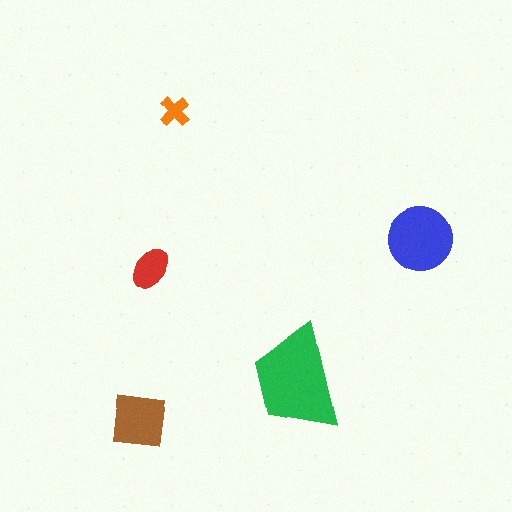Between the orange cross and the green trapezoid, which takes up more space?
The green trapezoid.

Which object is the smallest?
The orange cross.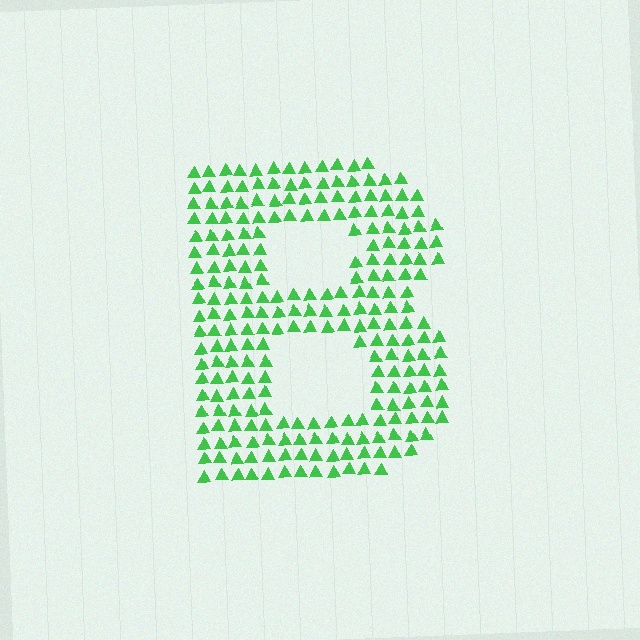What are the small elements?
The small elements are triangles.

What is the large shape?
The large shape is the letter B.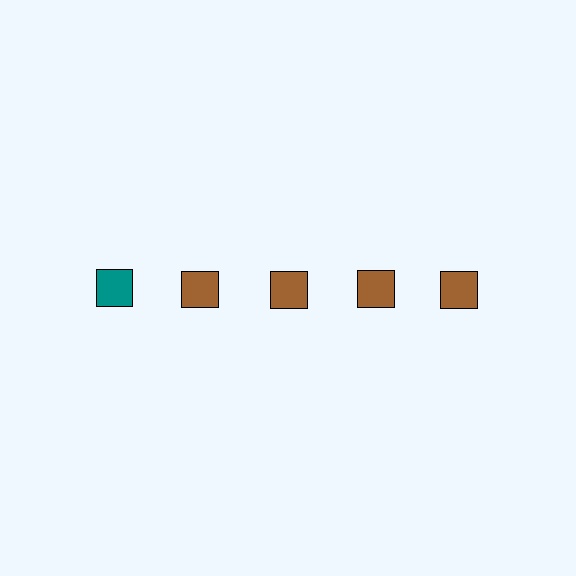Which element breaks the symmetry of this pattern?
The teal square in the top row, leftmost column breaks the symmetry. All other shapes are brown squares.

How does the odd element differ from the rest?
It has a different color: teal instead of brown.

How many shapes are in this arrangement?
There are 5 shapes arranged in a grid pattern.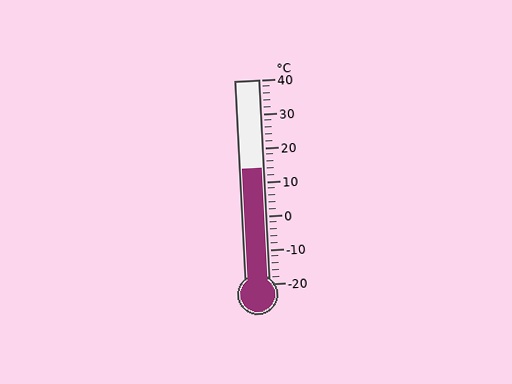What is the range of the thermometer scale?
The thermometer scale ranges from -20°C to 40°C.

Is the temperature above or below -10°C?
The temperature is above -10°C.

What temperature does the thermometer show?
The thermometer shows approximately 14°C.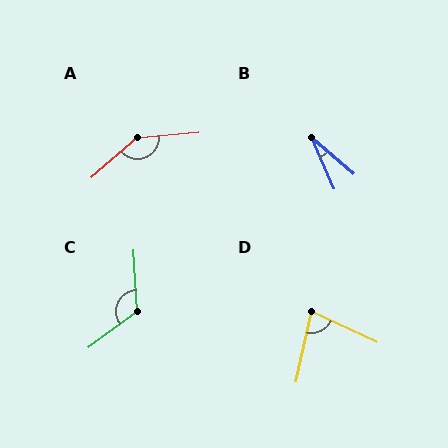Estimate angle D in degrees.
Approximately 77 degrees.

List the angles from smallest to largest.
B (26°), D (77°), C (123°), A (143°).